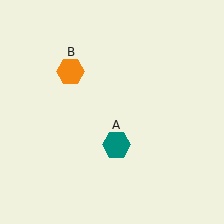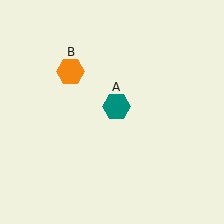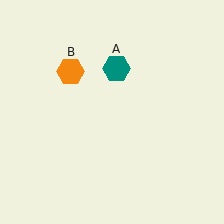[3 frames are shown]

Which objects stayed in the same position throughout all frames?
Orange hexagon (object B) remained stationary.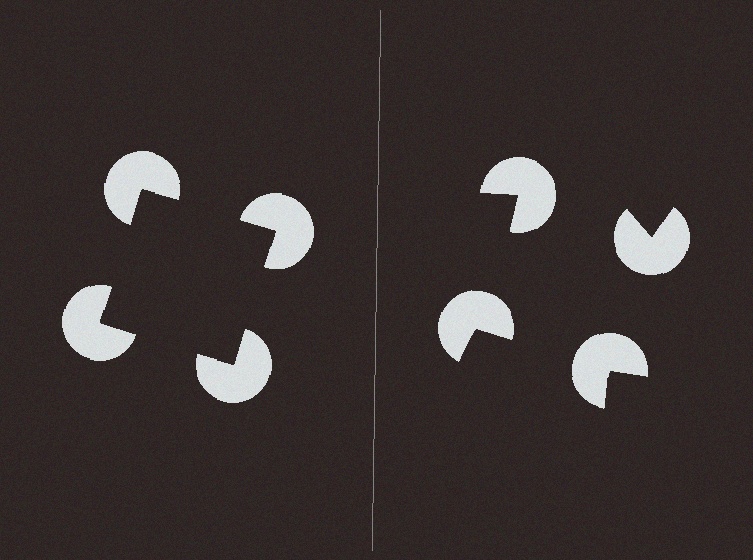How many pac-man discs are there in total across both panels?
8 — 4 on each side.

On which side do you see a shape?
An illusory square appears on the left side. On the right side the wedge cuts are rotated, so no coherent shape forms.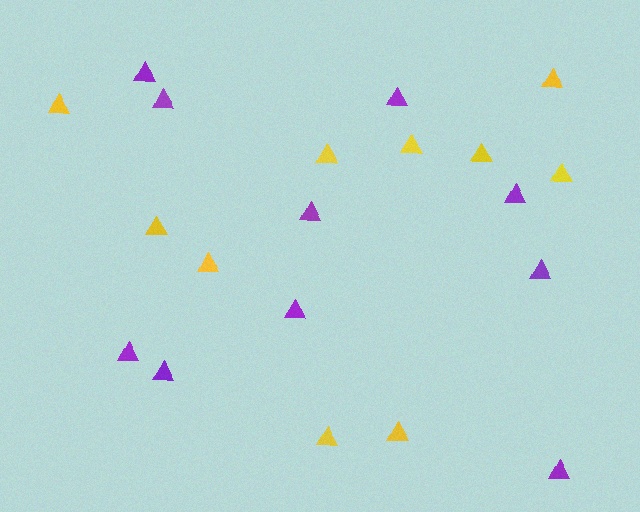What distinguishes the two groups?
There are 2 groups: one group of yellow triangles (10) and one group of purple triangles (10).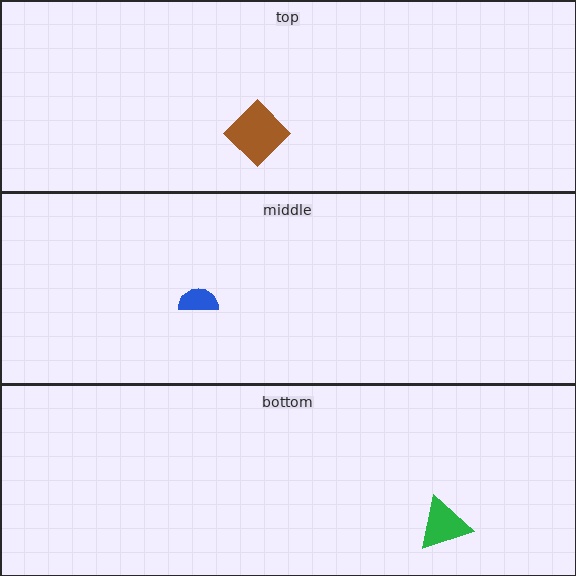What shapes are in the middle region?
The blue semicircle.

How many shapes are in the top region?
1.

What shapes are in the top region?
The brown diamond.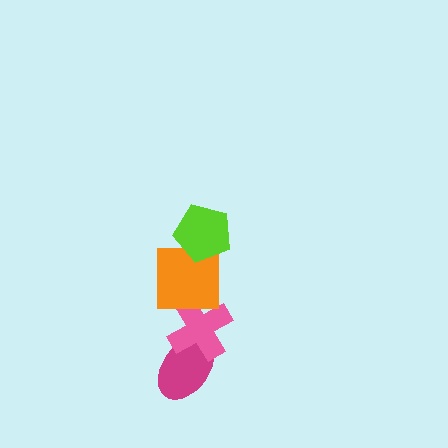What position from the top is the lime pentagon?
The lime pentagon is 1st from the top.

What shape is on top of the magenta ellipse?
The pink cross is on top of the magenta ellipse.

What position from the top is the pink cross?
The pink cross is 3rd from the top.